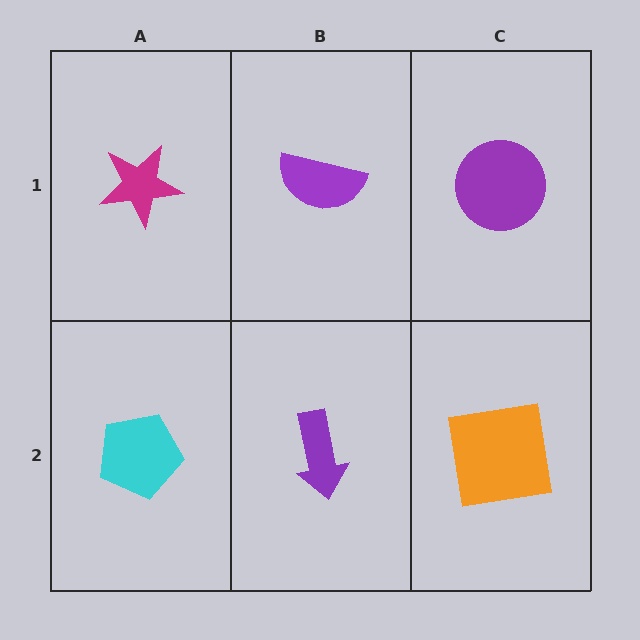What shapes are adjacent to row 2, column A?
A magenta star (row 1, column A), a purple arrow (row 2, column B).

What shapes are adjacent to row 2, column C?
A purple circle (row 1, column C), a purple arrow (row 2, column B).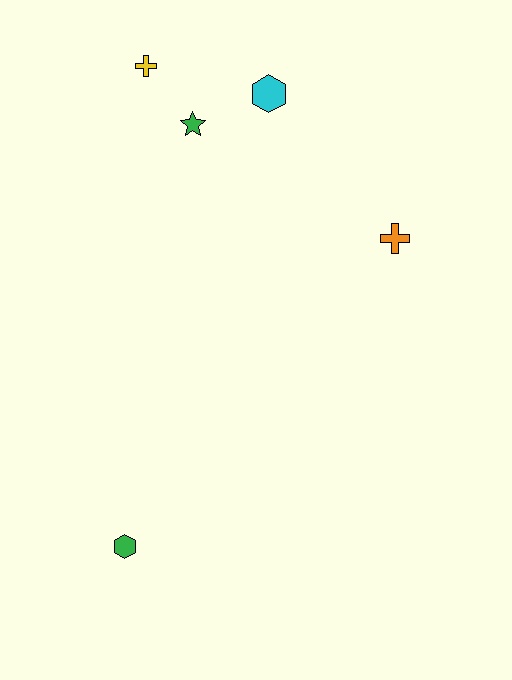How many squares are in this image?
There are no squares.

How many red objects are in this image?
There are no red objects.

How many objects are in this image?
There are 5 objects.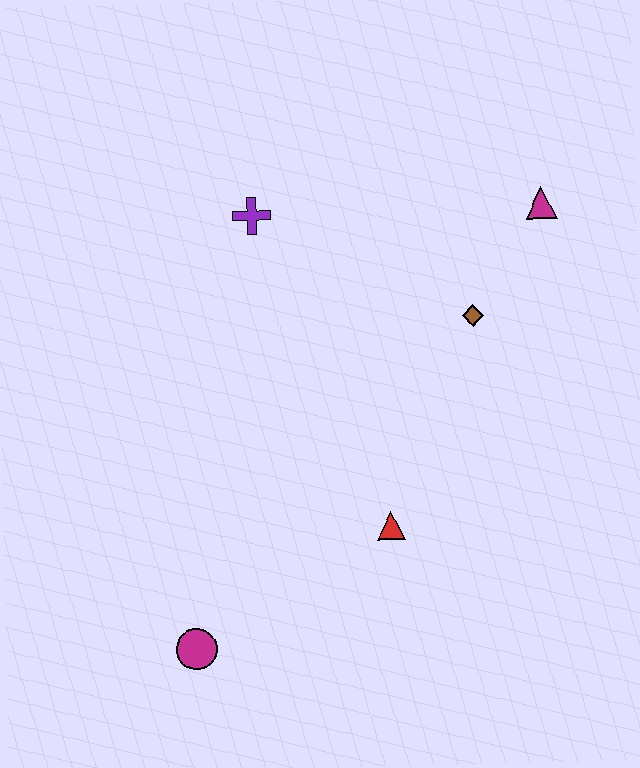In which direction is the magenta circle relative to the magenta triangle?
The magenta circle is below the magenta triangle.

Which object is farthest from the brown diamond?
The magenta circle is farthest from the brown diamond.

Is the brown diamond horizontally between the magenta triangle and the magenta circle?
Yes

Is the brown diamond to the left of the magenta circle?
No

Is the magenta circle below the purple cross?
Yes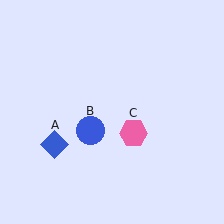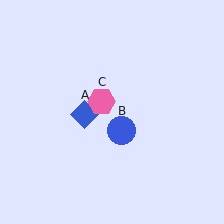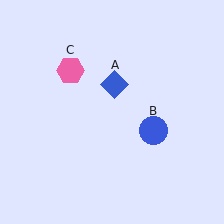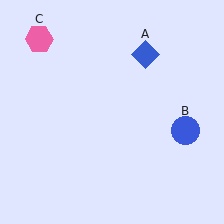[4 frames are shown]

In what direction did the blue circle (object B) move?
The blue circle (object B) moved right.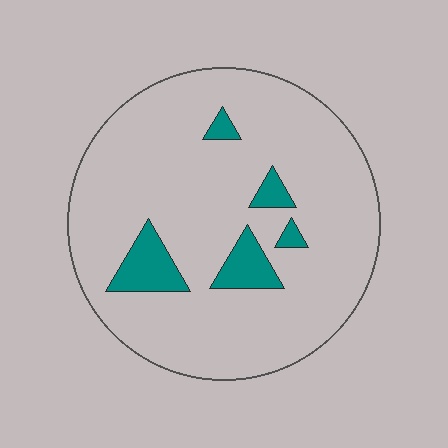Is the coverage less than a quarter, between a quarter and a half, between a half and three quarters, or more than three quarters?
Less than a quarter.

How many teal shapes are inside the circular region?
5.